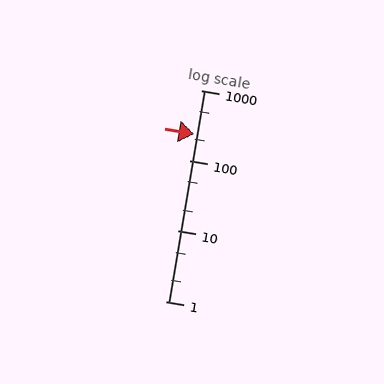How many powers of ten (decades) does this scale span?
The scale spans 3 decades, from 1 to 1000.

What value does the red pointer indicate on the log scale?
The pointer indicates approximately 240.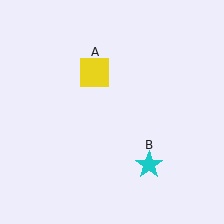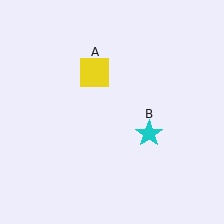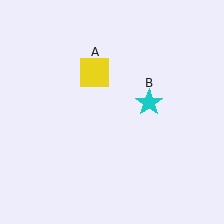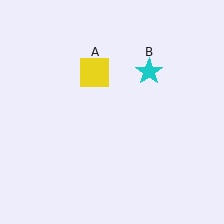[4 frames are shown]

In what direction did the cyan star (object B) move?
The cyan star (object B) moved up.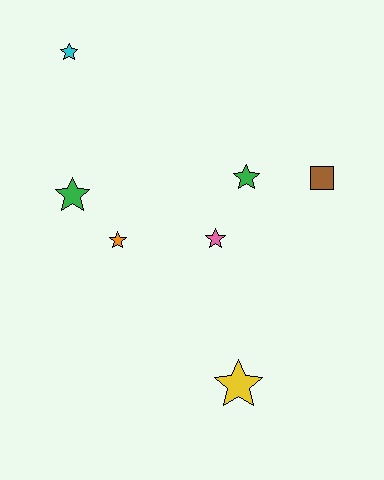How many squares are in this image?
There is 1 square.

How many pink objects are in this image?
There is 1 pink object.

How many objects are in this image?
There are 7 objects.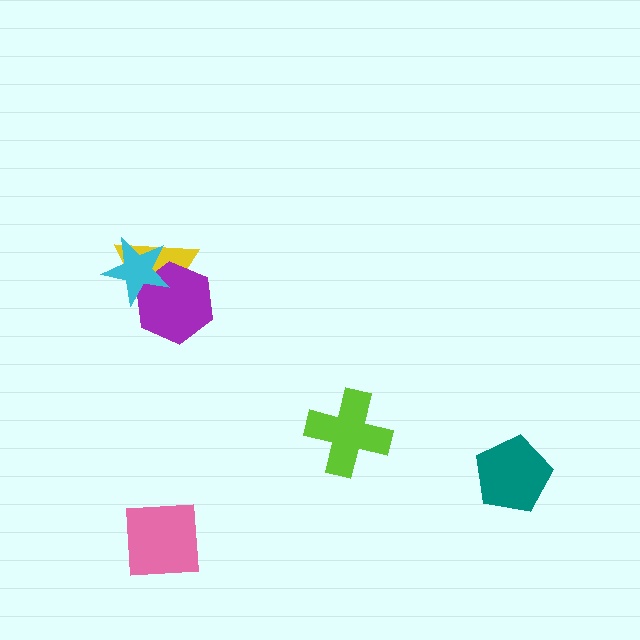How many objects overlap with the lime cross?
0 objects overlap with the lime cross.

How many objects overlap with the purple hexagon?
2 objects overlap with the purple hexagon.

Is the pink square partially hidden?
No, no other shape covers it.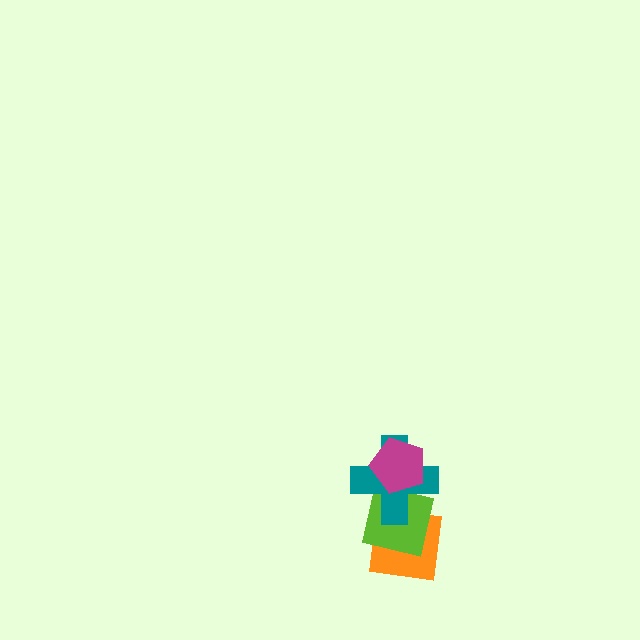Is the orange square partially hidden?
Yes, it is partially covered by another shape.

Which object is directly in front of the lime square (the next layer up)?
The teal cross is directly in front of the lime square.